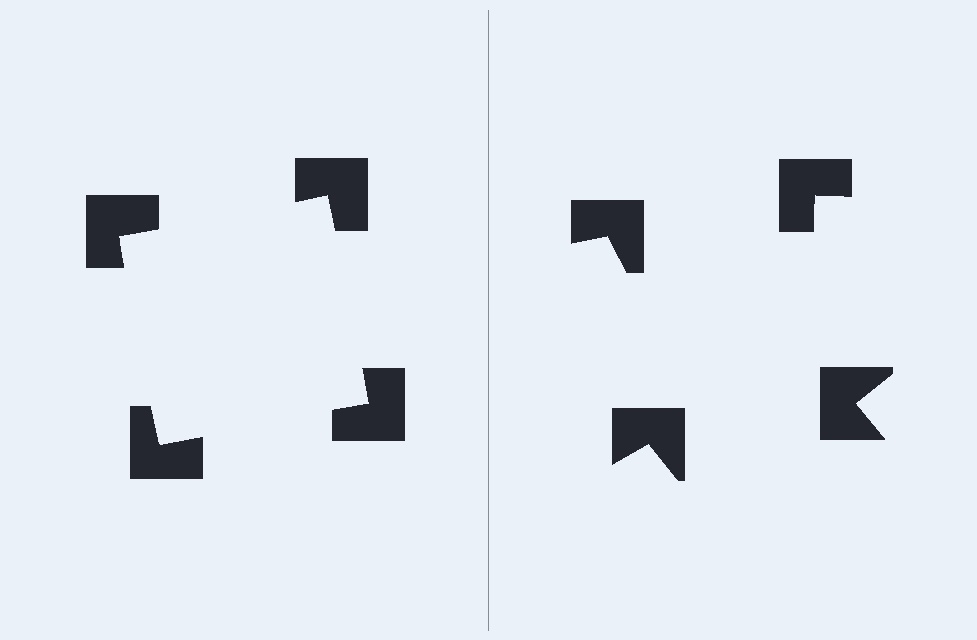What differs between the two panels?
The notched squares are positioned identically on both sides; only the wedge orientations differ. On the left they align to a square; on the right they are misaligned.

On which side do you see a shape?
An illusory square appears on the left side. On the right side the wedge cuts are rotated, so no coherent shape forms.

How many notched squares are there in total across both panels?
8 — 4 on each side.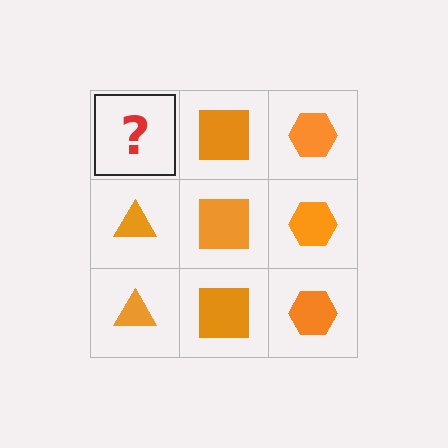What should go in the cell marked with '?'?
The missing cell should contain an orange triangle.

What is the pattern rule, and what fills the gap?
The rule is that each column has a consistent shape. The gap should be filled with an orange triangle.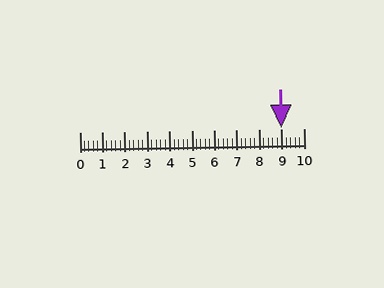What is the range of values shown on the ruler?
The ruler shows values from 0 to 10.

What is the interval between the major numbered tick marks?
The major tick marks are spaced 1 units apart.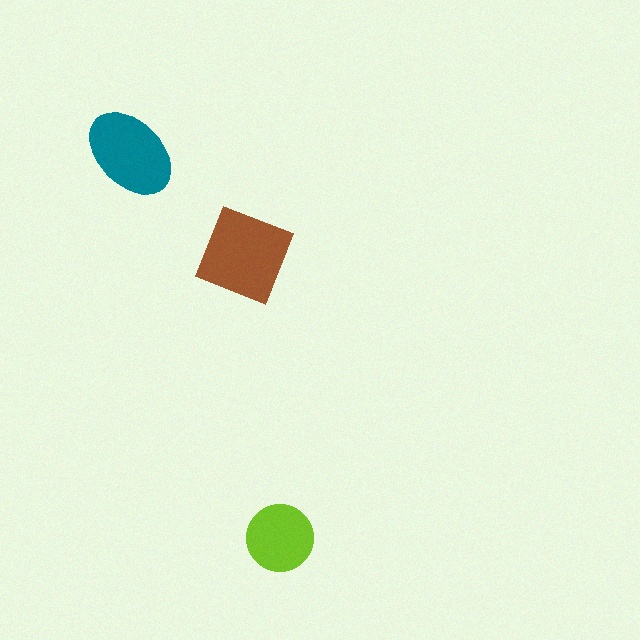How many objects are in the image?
There are 3 objects in the image.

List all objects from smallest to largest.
The lime circle, the teal ellipse, the brown square.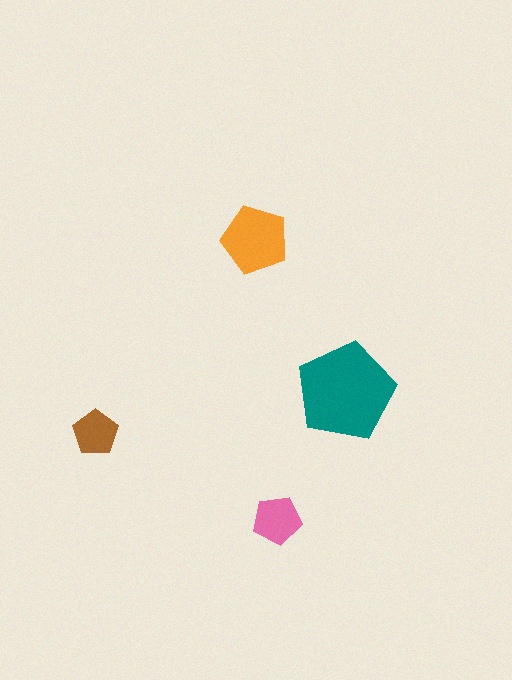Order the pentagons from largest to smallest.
the teal one, the orange one, the pink one, the brown one.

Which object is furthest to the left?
The brown pentagon is leftmost.